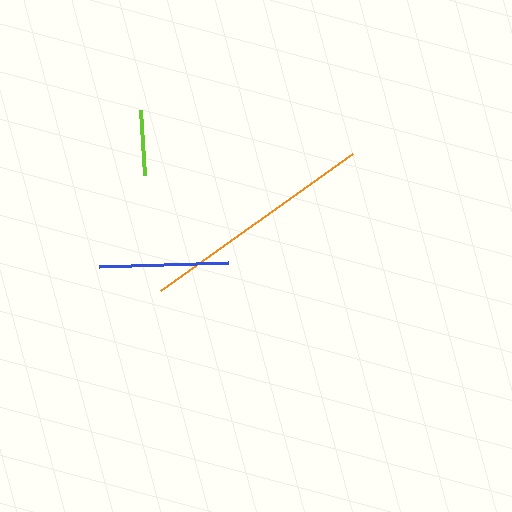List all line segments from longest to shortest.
From longest to shortest: orange, blue, lime.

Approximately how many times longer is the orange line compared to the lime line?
The orange line is approximately 3.6 times the length of the lime line.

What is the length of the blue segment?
The blue segment is approximately 130 pixels long.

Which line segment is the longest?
The orange line is the longest at approximately 235 pixels.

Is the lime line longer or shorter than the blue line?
The blue line is longer than the lime line.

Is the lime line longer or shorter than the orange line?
The orange line is longer than the lime line.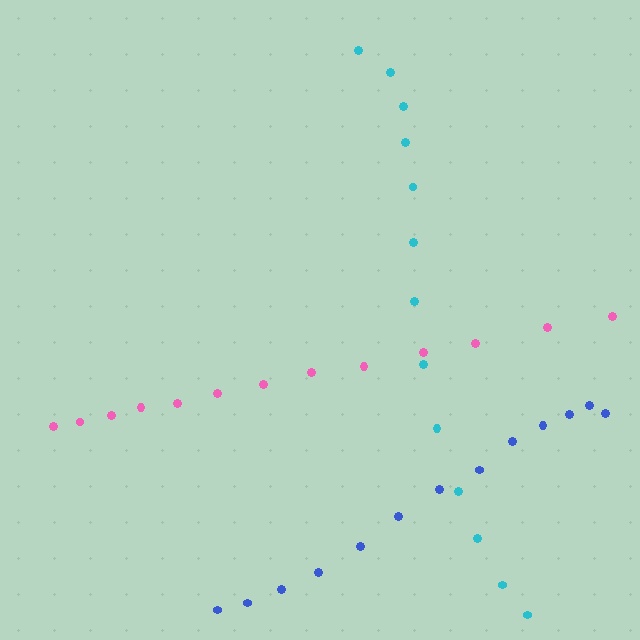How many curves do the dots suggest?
There are 3 distinct paths.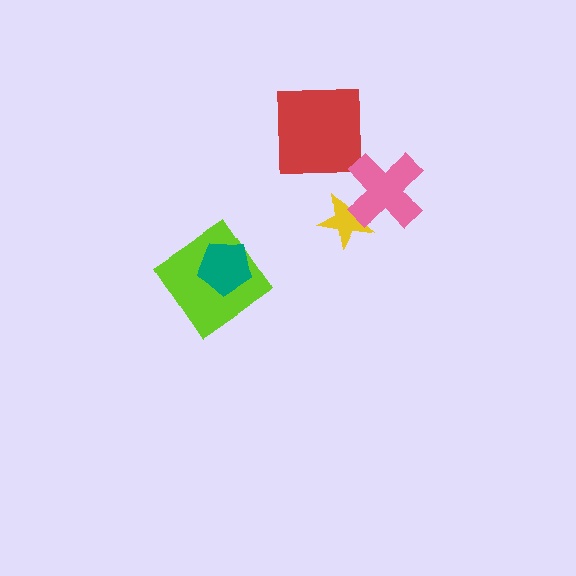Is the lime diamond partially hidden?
Yes, it is partially covered by another shape.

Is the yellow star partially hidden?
Yes, it is partially covered by another shape.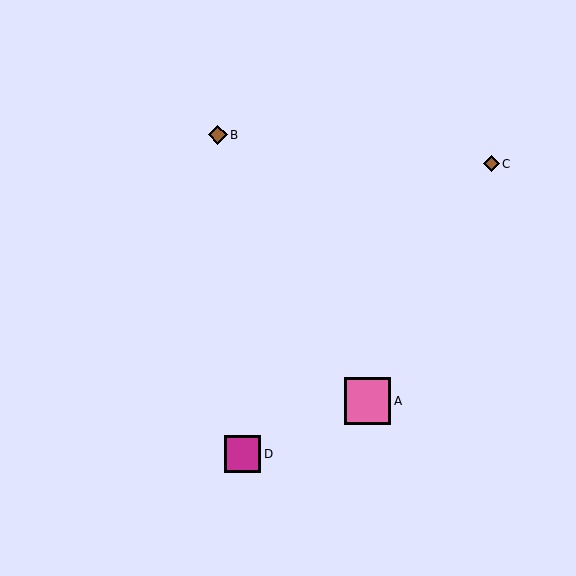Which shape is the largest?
The pink square (labeled A) is the largest.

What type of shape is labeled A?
Shape A is a pink square.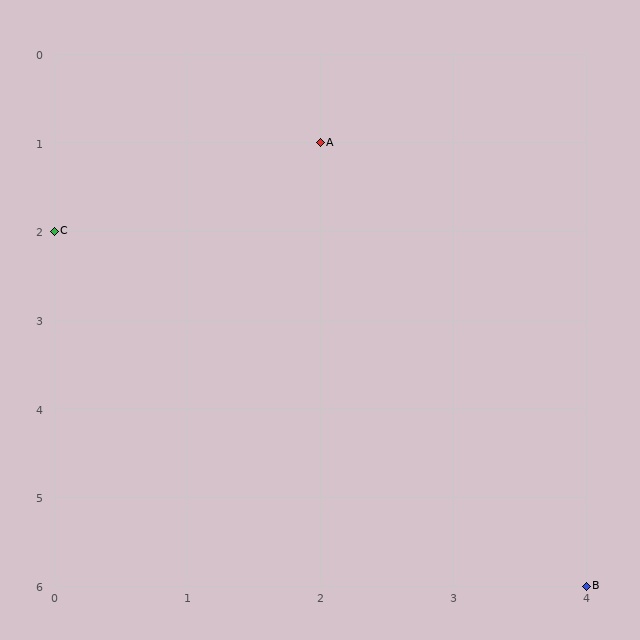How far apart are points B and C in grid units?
Points B and C are 4 columns and 4 rows apart (about 5.7 grid units diagonally).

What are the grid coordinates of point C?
Point C is at grid coordinates (0, 2).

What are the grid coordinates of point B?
Point B is at grid coordinates (4, 6).